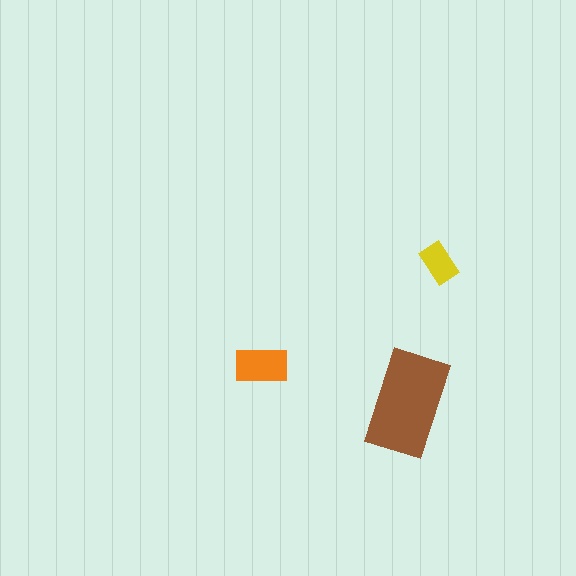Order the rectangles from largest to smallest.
the brown one, the orange one, the yellow one.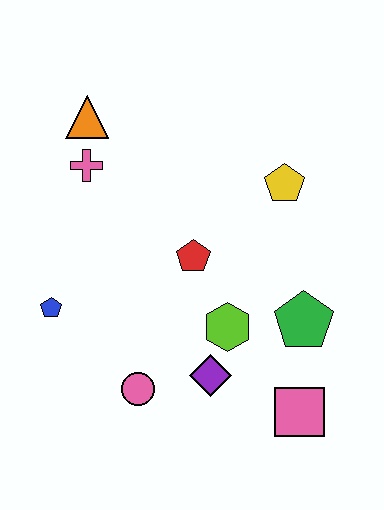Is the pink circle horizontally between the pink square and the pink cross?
Yes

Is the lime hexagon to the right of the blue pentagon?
Yes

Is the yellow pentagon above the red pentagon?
Yes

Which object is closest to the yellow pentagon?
The red pentagon is closest to the yellow pentagon.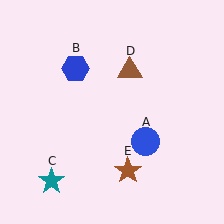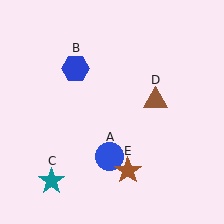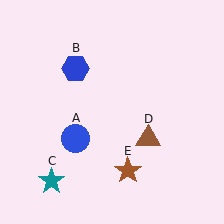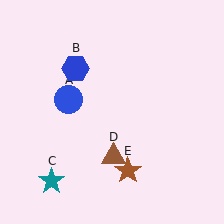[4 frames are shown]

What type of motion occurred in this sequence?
The blue circle (object A), brown triangle (object D) rotated clockwise around the center of the scene.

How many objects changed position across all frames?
2 objects changed position: blue circle (object A), brown triangle (object D).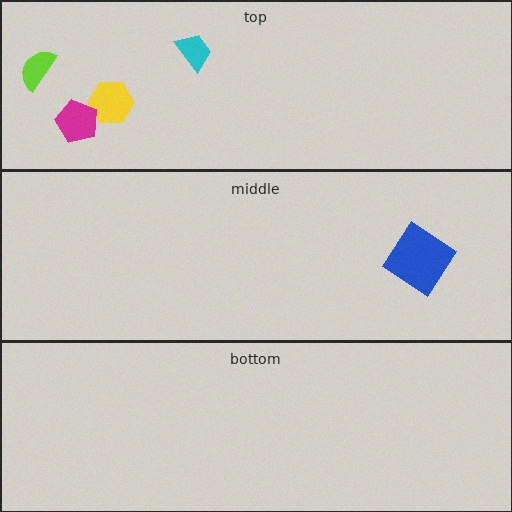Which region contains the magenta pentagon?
The top region.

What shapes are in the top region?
The lime semicircle, the cyan trapezoid, the yellow hexagon, the magenta pentagon.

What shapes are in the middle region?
The blue diamond.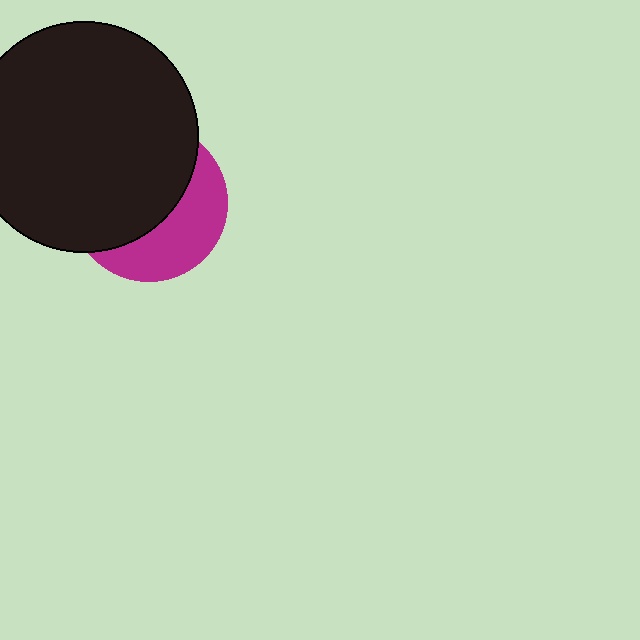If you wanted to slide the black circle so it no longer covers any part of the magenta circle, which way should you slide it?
Slide it toward the upper-left — that is the most direct way to separate the two shapes.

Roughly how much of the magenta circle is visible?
A small part of it is visible (roughly 39%).